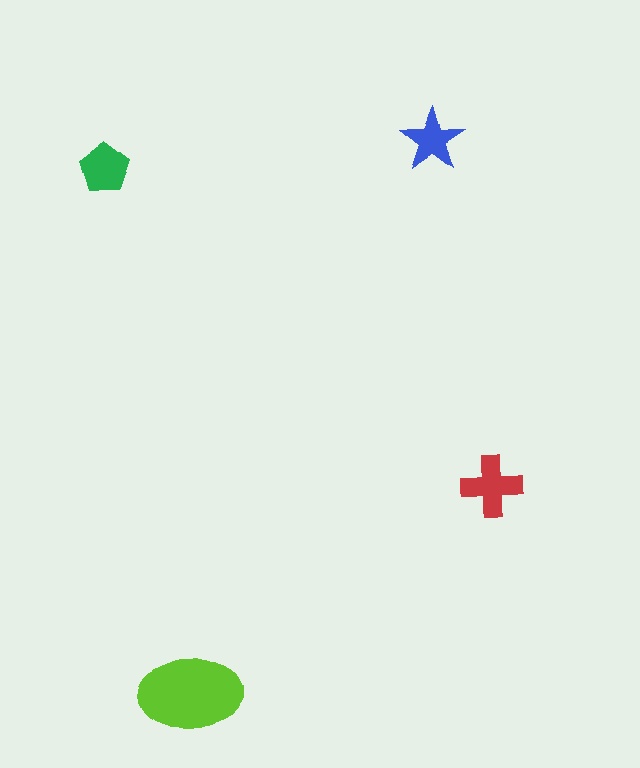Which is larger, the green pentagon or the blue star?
The green pentagon.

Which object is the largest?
The lime ellipse.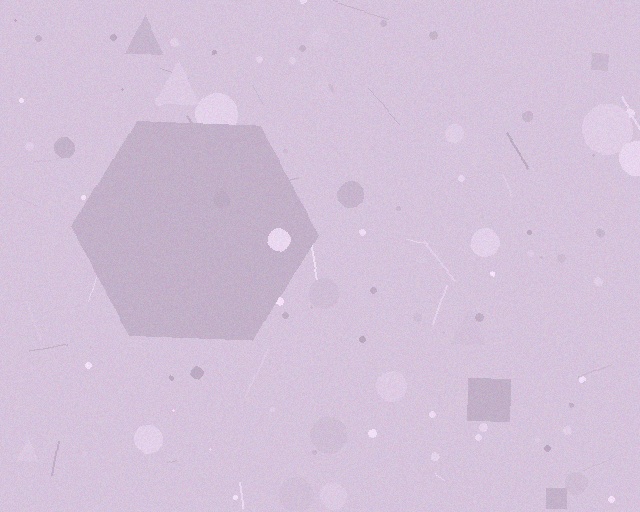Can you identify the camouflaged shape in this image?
The camouflaged shape is a hexagon.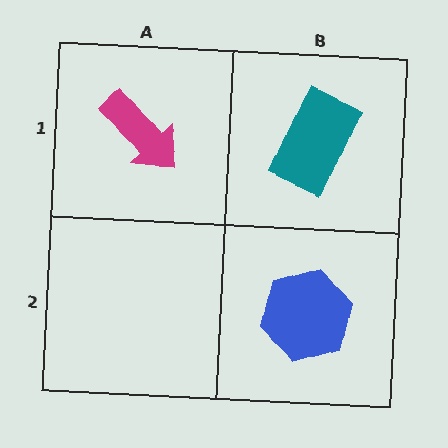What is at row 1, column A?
A magenta arrow.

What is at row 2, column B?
A blue hexagon.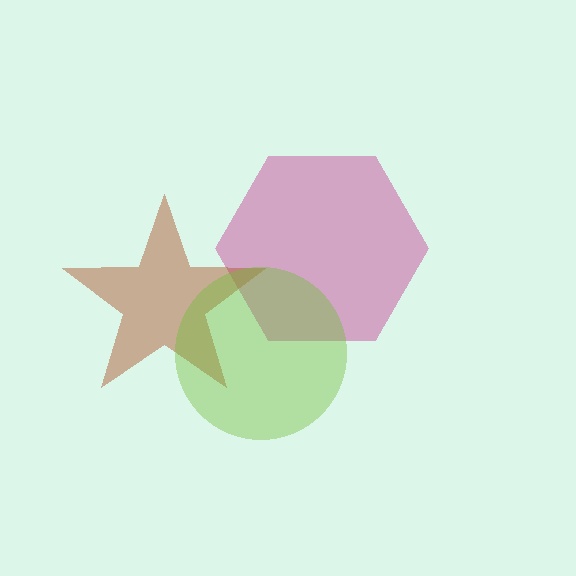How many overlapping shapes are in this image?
There are 3 overlapping shapes in the image.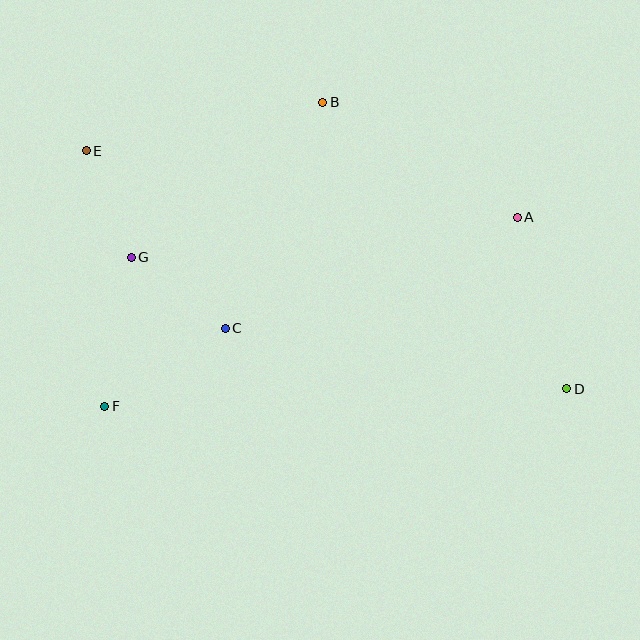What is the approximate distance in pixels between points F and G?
The distance between F and G is approximately 151 pixels.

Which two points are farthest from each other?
Points D and E are farthest from each other.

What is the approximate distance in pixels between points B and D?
The distance between B and D is approximately 377 pixels.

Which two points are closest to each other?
Points E and G are closest to each other.